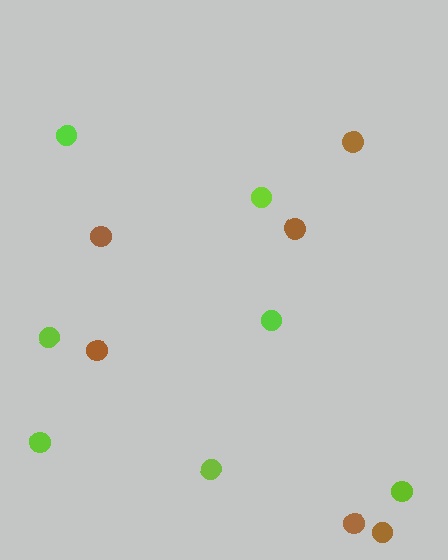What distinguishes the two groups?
There are 2 groups: one group of lime circles (7) and one group of brown circles (6).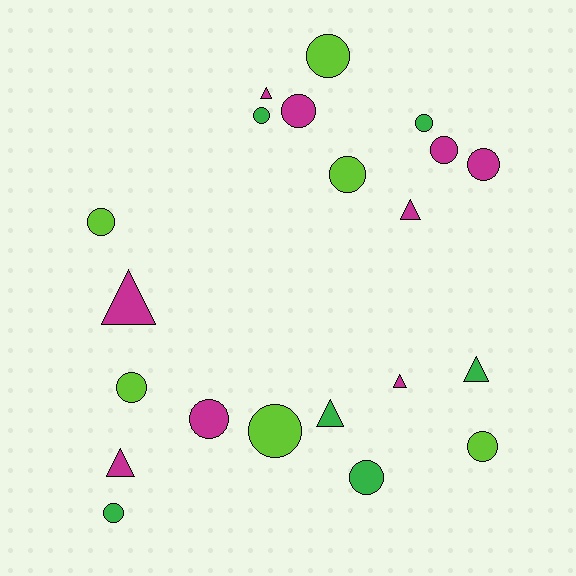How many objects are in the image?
There are 21 objects.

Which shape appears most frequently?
Circle, with 14 objects.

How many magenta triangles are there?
There are 5 magenta triangles.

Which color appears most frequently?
Magenta, with 9 objects.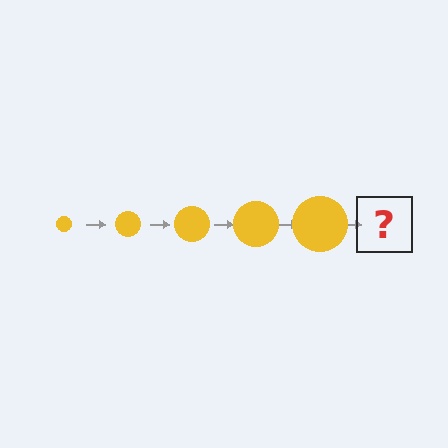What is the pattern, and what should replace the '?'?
The pattern is that the circle gets progressively larger each step. The '?' should be a yellow circle, larger than the previous one.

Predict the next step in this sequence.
The next step is a yellow circle, larger than the previous one.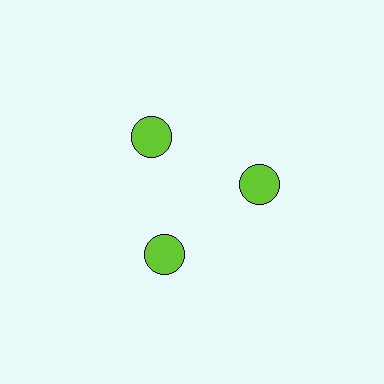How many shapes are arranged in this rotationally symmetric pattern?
There are 3 shapes, arranged in 3 groups of 1.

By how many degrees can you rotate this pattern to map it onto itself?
The pattern maps onto itself every 120 degrees of rotation.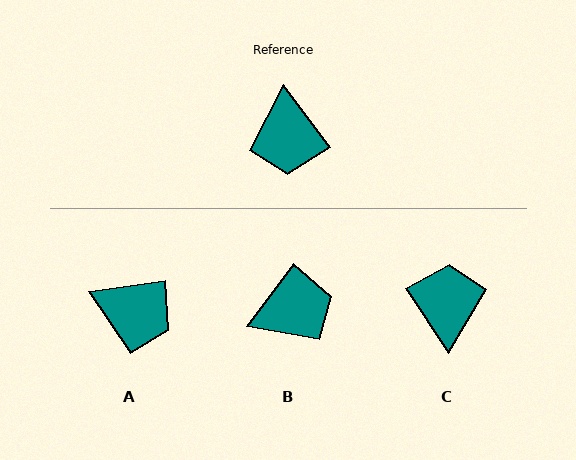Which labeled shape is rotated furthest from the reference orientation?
C, about 176 degrees away.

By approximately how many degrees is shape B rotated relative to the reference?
Approximately 107 degrees counter-clockwise.